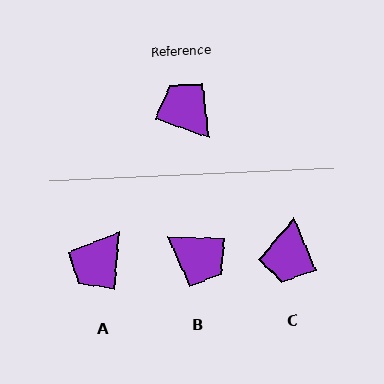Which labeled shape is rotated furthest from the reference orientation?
B, about 162 degrees away.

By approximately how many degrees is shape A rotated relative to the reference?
Approximately 105 degrees counter-clockwise.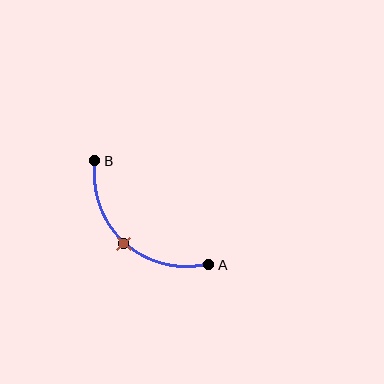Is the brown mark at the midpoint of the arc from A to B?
Yes. The brown mark lies on the arc at equal arc-length from both A and B — it is the arc midpoint.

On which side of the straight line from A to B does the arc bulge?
The arc bulges below and to the left of the straight line connecting A and B.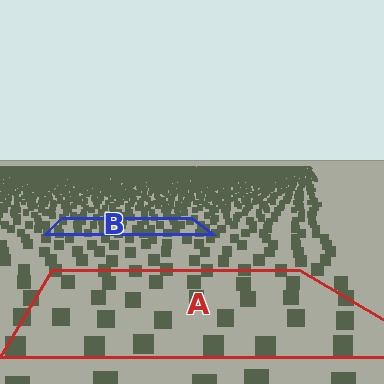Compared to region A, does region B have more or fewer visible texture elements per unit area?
Region B has more texture elements per unit area — they are packed more densely because it is farther away.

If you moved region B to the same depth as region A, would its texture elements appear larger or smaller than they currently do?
They would appear larger. At a closer depth, the same texture elements are projected at a bigger on-screen size.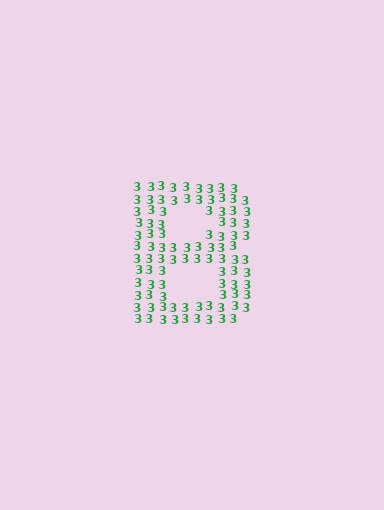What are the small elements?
The small elements are digit 3's.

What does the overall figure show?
The overall figure shows the letter B.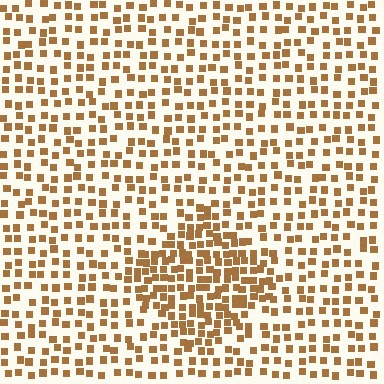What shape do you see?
I see a diamond.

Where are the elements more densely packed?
The elements are more densely packed inside the diamond boundary.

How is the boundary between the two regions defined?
The boundary is defined by a change in element density (approximately 1.9x ratio). All elements are the same color, size, and shape.